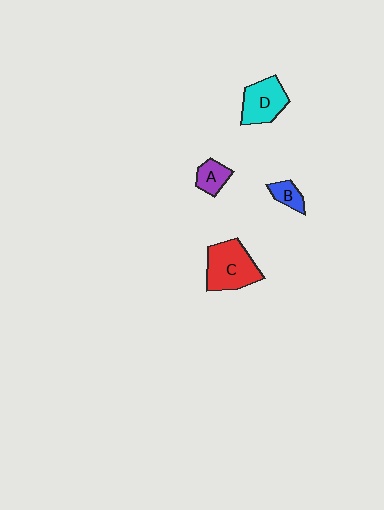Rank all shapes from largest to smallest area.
From largest to smallest: C (red), D (cyan), A (purple), B (blue).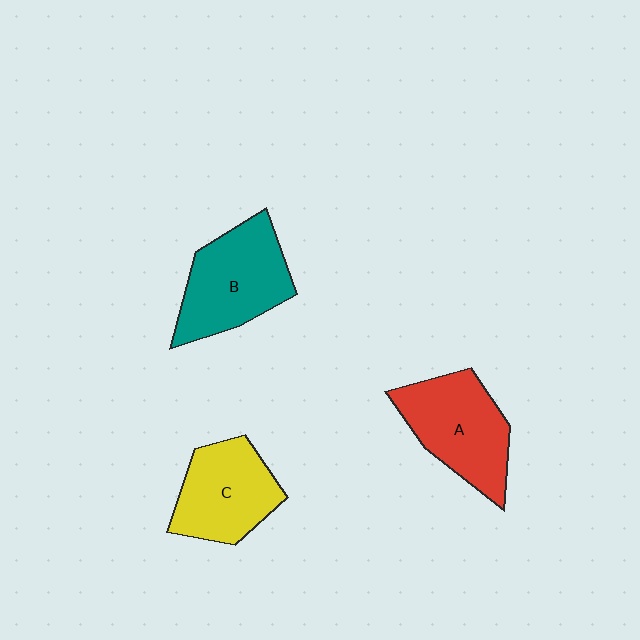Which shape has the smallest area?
Shape C (yellow).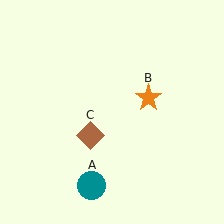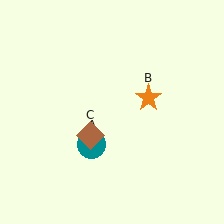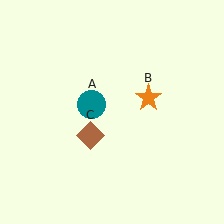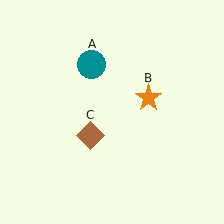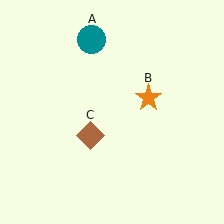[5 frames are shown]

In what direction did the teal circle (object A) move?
The teal circle (object A) moved up.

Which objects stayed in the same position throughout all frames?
Orange star (object B) and brown diamond (object C) remained stationary.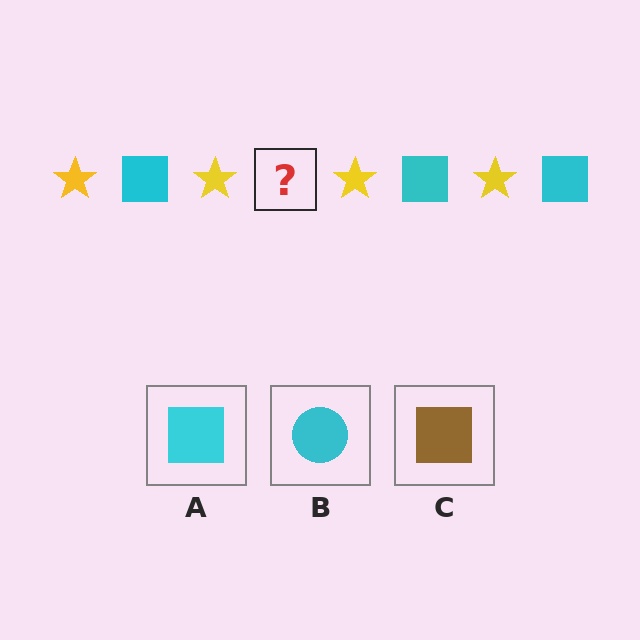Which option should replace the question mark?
Option A.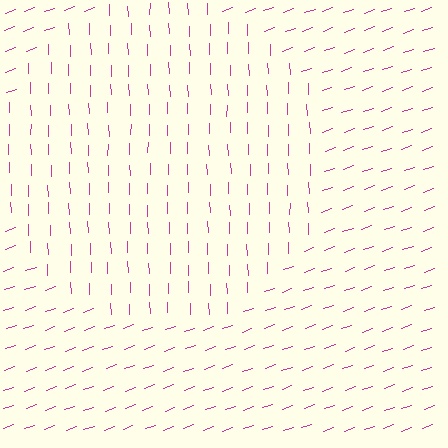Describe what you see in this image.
The image is filled with small magenta line segments. A circle region in the image has lines oriented differently from the surrounding lines, creating a visible texture boundary.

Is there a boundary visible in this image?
Yes, there is a texture boundary formed by a change in line orientation.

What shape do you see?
I see a circle.